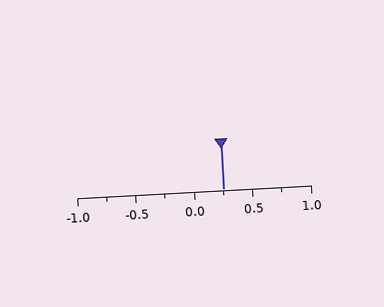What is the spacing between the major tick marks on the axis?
The major ticks are spaced 0.5 apart.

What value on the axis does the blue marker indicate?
The marker indicates approximately 0.25.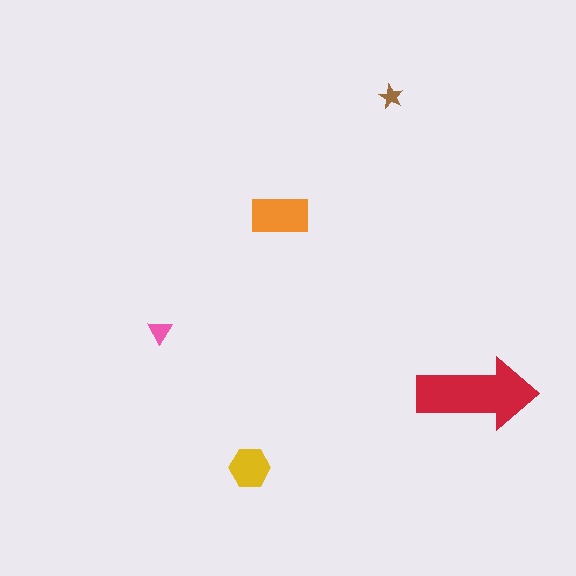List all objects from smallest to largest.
The brown star, the pink triangle, the yellow hexagon, the orange rectangle, the red arrow.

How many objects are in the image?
There are 5 objects in the image.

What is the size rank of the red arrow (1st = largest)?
1st.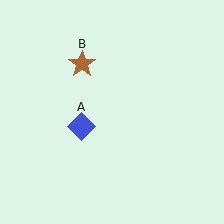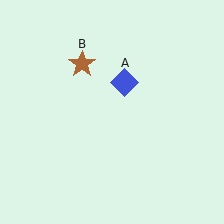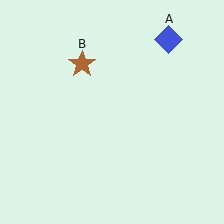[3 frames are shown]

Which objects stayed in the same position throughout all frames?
Brown star (object B) remained stationary.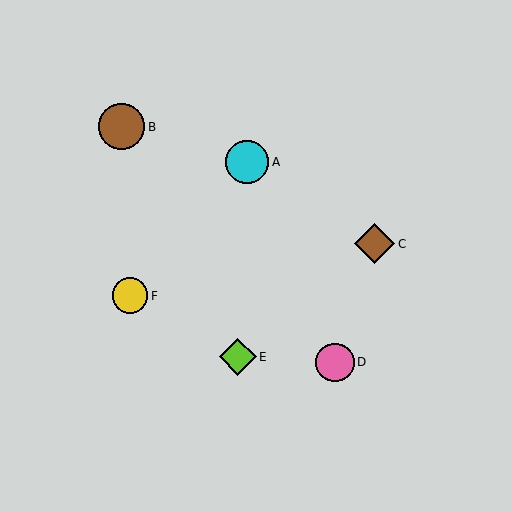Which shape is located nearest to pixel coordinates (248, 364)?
The lime diamond (labeled E) at (238, 357) is nearest to that location.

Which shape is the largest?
The brown circle (labeled B) is the largest.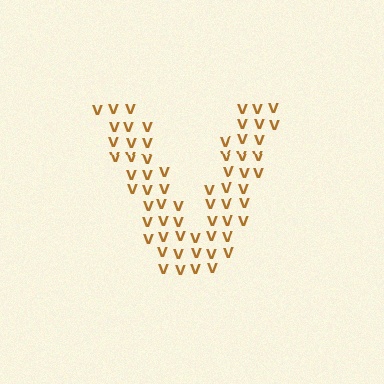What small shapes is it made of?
It is made of small letter V's.